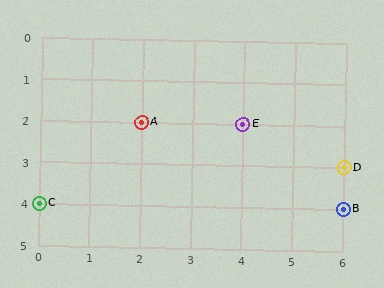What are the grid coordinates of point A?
Point A is at grid coordinates (2, 2).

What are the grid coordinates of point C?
Point C is at grid coordinates (0, 4).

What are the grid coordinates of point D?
Point D is at grid coordinates (6, 3).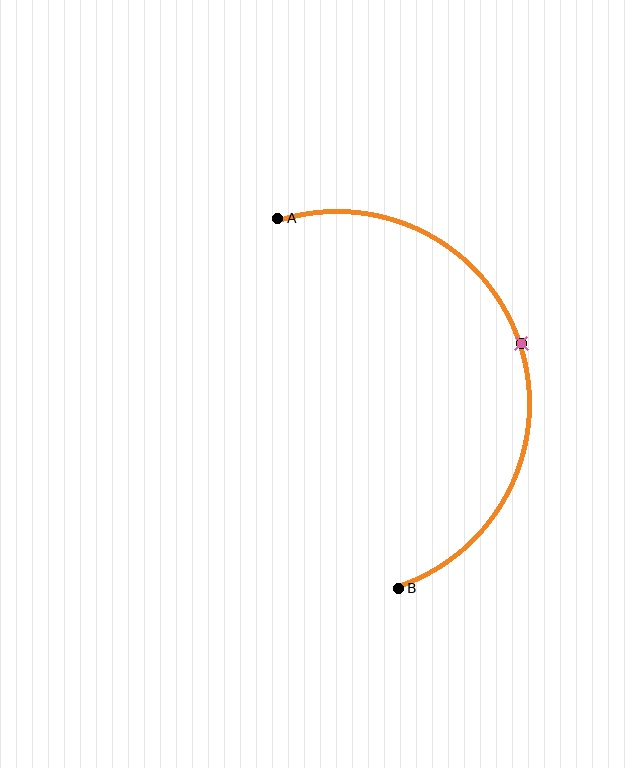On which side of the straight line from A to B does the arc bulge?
The arc bulges to the right of the straight line connecting A and B.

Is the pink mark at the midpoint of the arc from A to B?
Yes. The pink mark lies on the arc at equal arc-length from both A and B — it is the arc midpoint.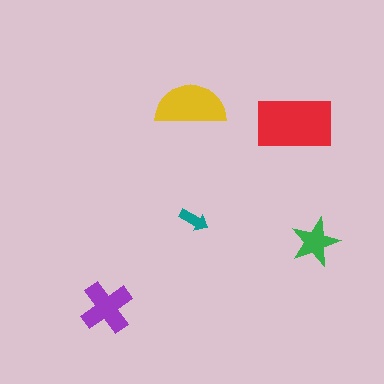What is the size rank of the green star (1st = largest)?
4th.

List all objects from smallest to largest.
The teal arrow, the green star, the purple cross, the yellow semicircle, the red rectangle.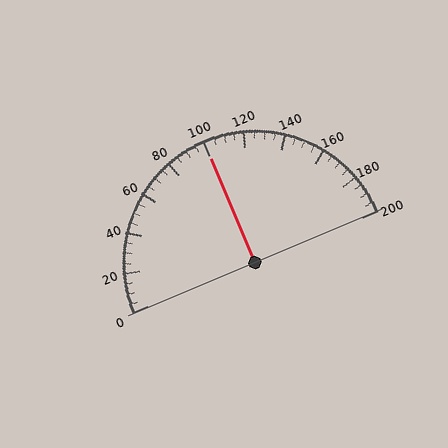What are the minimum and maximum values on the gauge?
The gauge ranges from 0 to 200.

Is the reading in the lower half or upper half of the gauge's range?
The reading is in the upper half of the range (0 to 200).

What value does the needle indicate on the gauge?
The needle indicates approximately 100.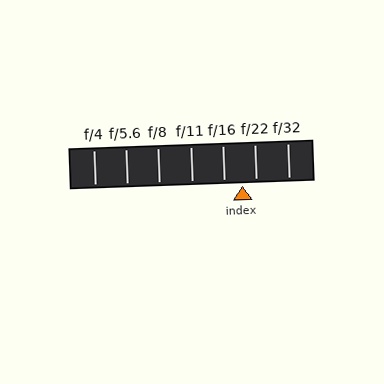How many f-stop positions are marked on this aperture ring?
There are 7 f-stop positions marked.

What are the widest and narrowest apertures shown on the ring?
The widest aperture shown is f/4 and the narrowest is f/32.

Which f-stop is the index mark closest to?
The index mark is closest to f/22.